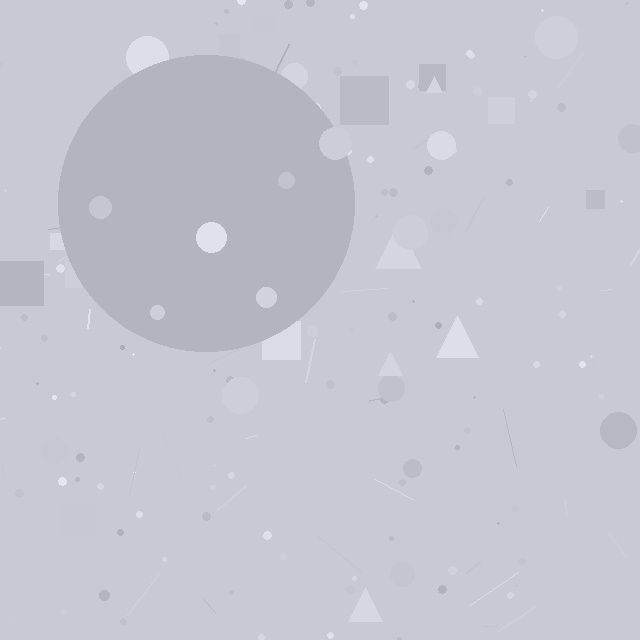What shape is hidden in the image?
A circle is hidden in the image.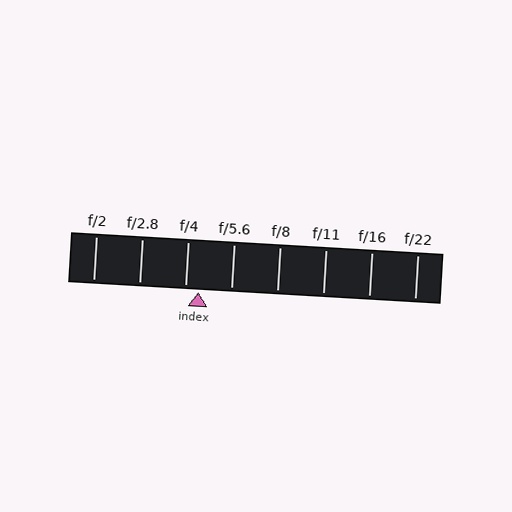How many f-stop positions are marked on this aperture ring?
There are 8 f-stop positions marked.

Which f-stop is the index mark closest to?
The index mark is closest to f/4.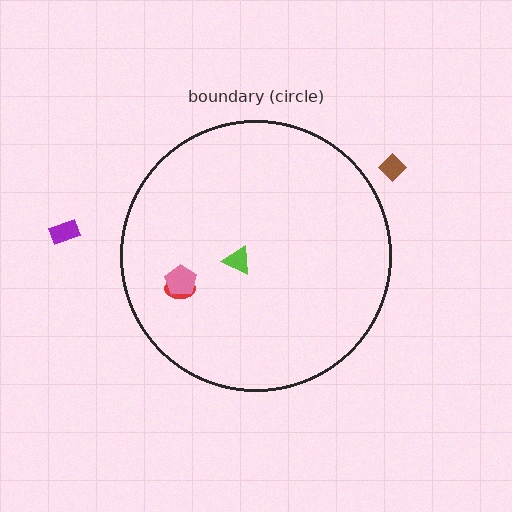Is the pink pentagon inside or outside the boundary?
Inside.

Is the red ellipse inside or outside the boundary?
Inside.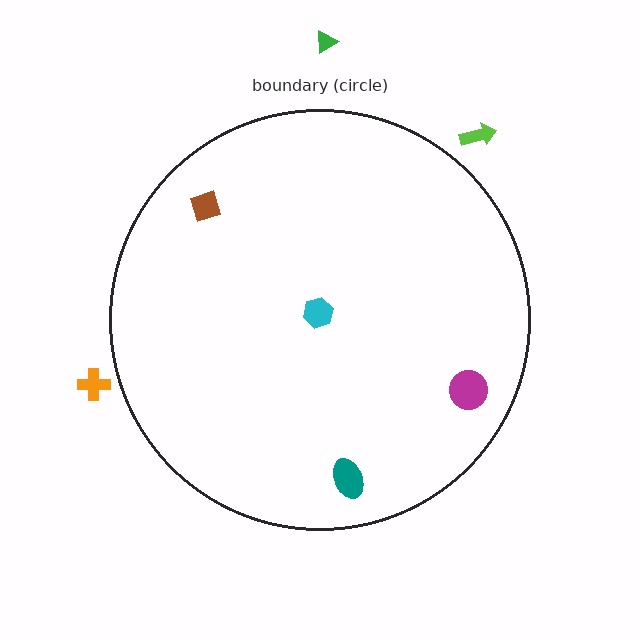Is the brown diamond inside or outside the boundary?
Inside.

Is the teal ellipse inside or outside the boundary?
Inside.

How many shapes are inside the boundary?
4 inside, 3 outside.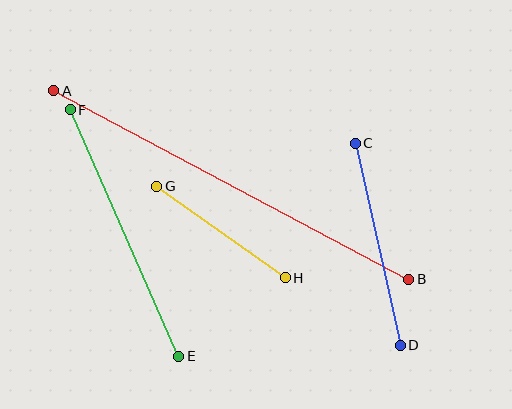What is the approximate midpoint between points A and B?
The midpoint is at approximately (231, 185) pixels.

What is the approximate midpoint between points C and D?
The midpoint is at approximately (378, 244) pixels.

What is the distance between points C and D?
The distance is approximately 207 pixels.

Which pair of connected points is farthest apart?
Points A and B are farthest apart.